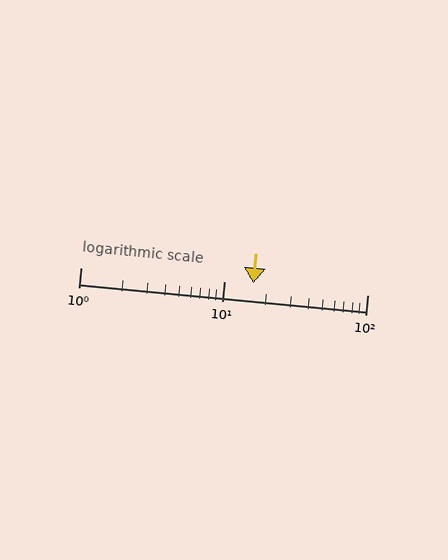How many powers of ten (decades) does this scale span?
The scale spans 2 decades, from 1 to 100.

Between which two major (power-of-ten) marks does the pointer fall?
The pointer is between 10 and 100.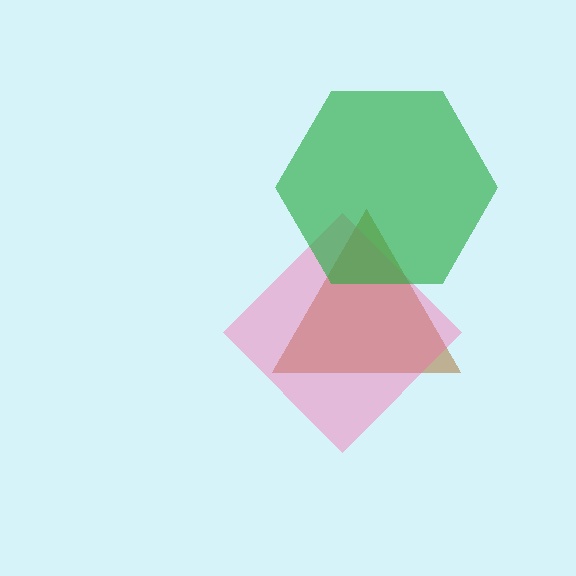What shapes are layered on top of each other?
The layered shapes are: a brown triangle, a pink diamond, a green hexagon.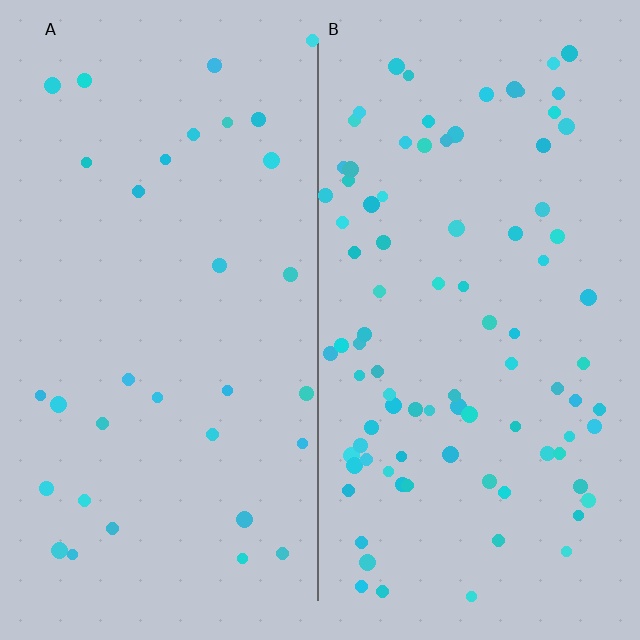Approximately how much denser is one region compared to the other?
Approximately 2.7× — region B over region A.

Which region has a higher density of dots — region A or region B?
B (the right).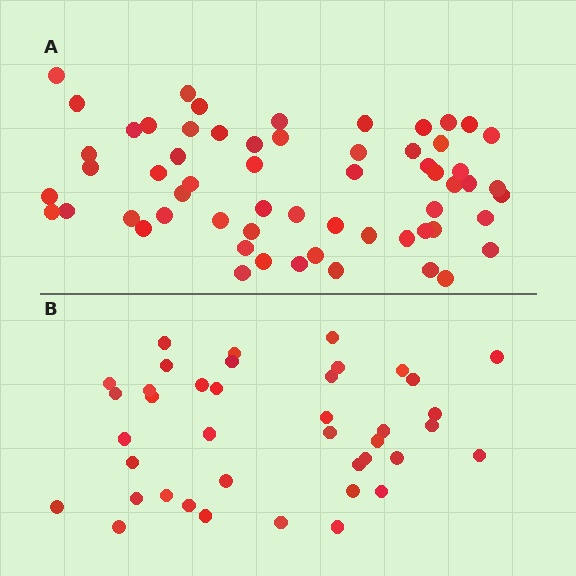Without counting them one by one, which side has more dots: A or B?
Region A (the top region) has more dots.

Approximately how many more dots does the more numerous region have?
Region A has approximately 20 more dots than region B.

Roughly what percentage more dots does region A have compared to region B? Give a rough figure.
About 50% more.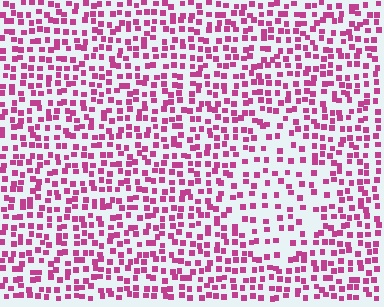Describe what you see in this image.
The image contains small magenta elements arranged at two different densities. A diamond-shaped region is visible where the elements are less densely packed than the surrounding area.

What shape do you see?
I see a diamond.